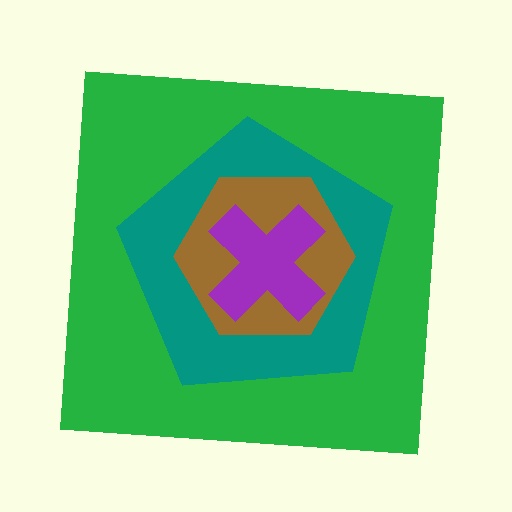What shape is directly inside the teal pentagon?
The brown hexagon.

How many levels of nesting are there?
4.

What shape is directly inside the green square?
The teal pentagon.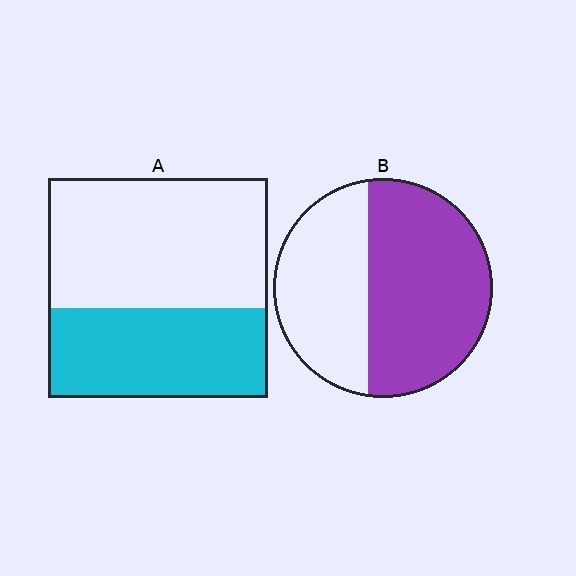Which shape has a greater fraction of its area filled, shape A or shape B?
Shape B.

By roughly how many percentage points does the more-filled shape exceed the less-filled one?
By roughly 20 percentage points (B over A).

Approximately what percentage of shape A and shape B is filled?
A is approximately 40% and B is approximately 60%.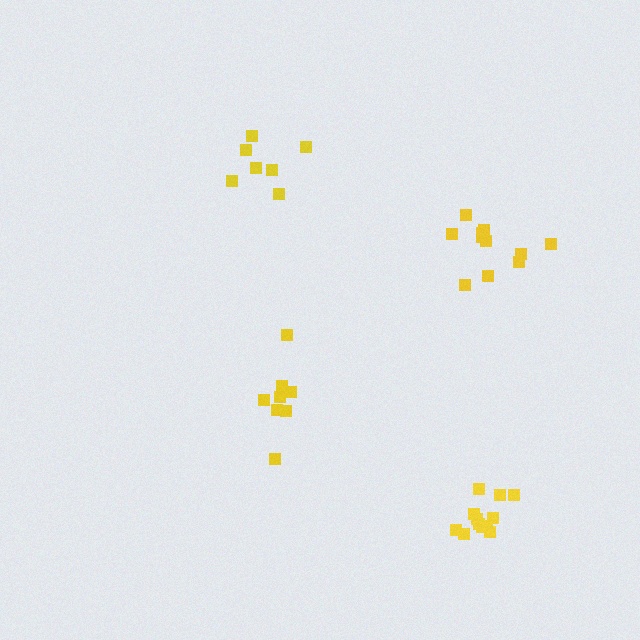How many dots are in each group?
Group 1: 11 dots, Group 2: 8 dots, Group 3: 12 dots, Group 4: 7 dots (38 total).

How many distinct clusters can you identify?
There are 4 distinct clusters.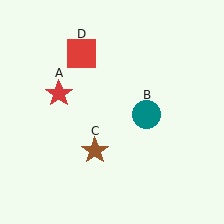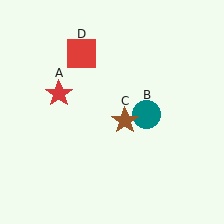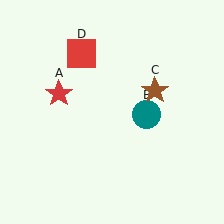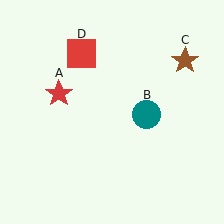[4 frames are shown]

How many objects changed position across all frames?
1 object changed position: brown star (object C).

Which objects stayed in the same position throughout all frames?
Red star (object A) and teal circle (object B) and red square (object D) remained stationary.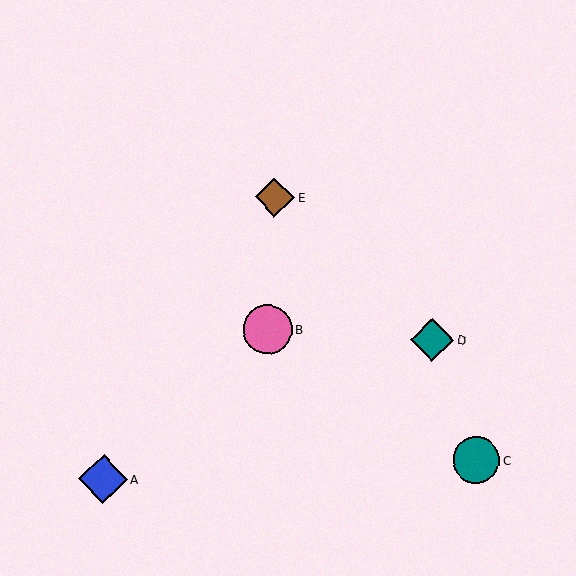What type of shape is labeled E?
Shape E is a brown diamond.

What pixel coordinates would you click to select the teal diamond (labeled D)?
Click at (432, 340) to select the teal diamond D.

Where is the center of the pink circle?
The center of the pink circle is at (268, 330).